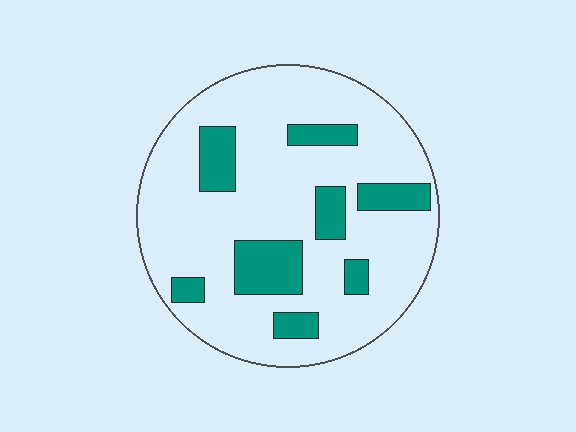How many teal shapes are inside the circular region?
8.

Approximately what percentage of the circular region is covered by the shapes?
Approximately 20%.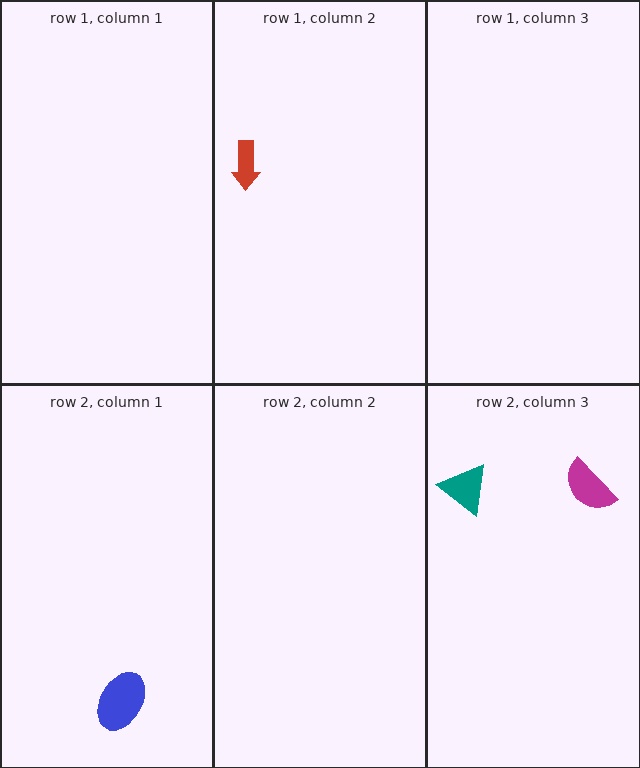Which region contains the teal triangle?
The row 2, column 3 region.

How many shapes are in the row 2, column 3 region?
2.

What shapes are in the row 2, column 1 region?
The blue ellipse.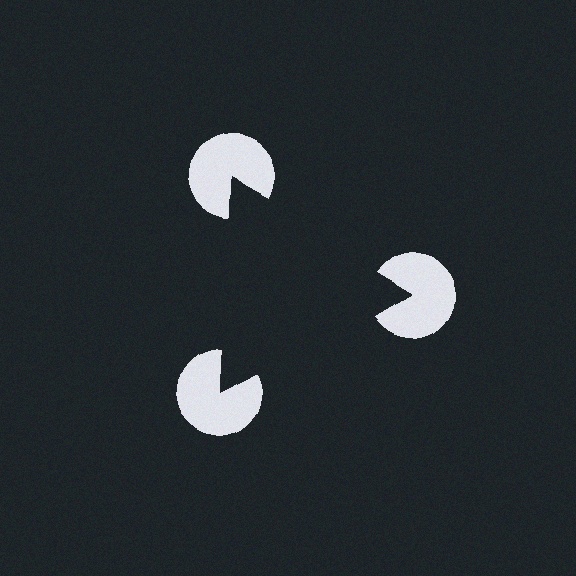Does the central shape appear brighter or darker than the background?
It typically appears slightly darker than the background, even though no actual brightness change is drawn.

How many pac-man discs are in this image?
There are 3 — one at each vertex of the illusory triangle.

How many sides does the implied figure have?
3 sides.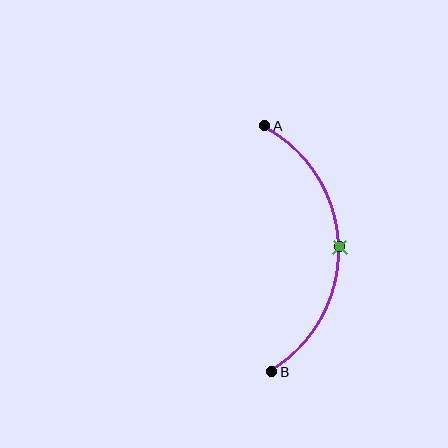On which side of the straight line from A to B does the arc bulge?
The arc bulges to the right of the straight line connecting A and B.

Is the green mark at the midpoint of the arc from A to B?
Yes. The green mark lies on the arc at equal arc-length from both A and B — it is the arc midpoint.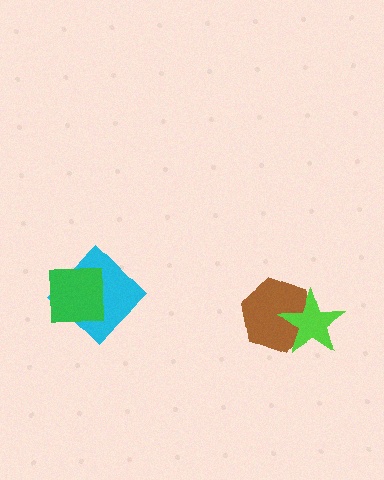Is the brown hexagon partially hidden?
Yes, it is partially covered by another shape.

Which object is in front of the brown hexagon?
The lime star is in front of the brown hexagon.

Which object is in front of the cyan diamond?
The green square is in front of the cyan diamond.